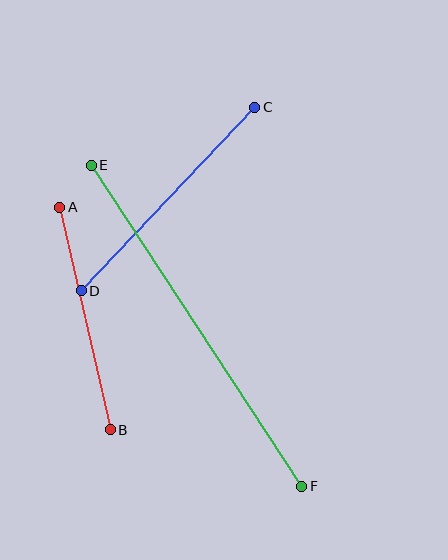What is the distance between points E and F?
The distance is approximately 384 pixels.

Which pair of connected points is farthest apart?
Points E and F are farthest apart.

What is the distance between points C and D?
The distance is approximately 252 pixels.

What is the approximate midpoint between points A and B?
The midpoint is at approximately (85, 318) pixels.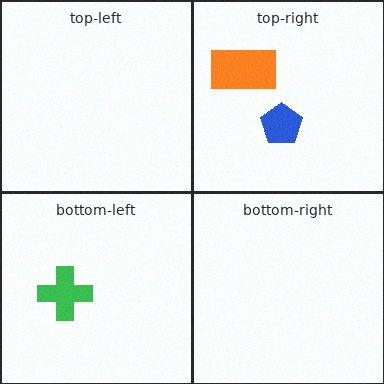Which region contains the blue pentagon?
The top-right region.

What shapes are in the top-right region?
The orange rectangle, the blue pentagon.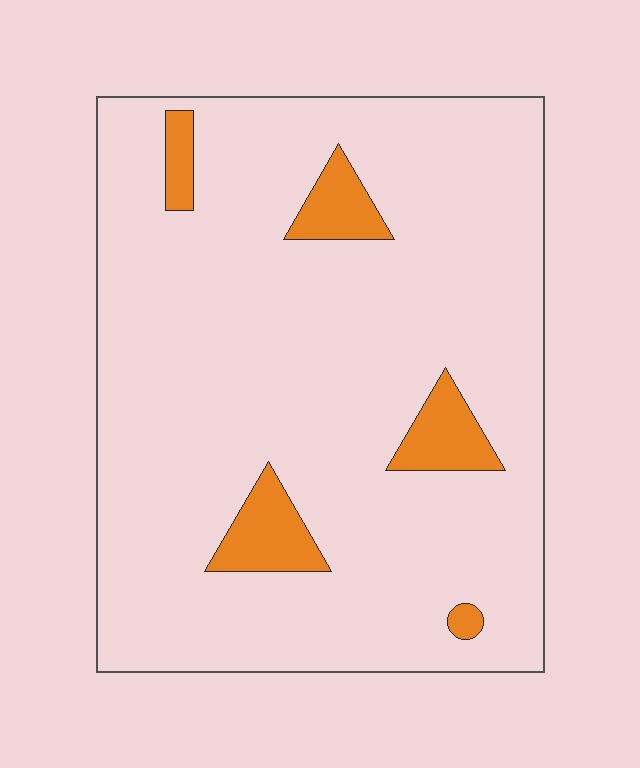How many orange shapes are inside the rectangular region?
5.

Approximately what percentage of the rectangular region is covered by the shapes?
Approximately 10%.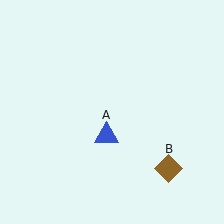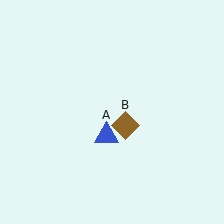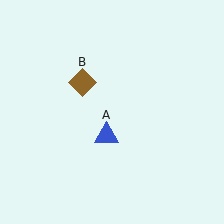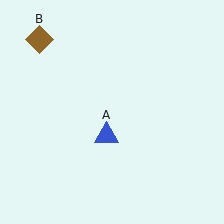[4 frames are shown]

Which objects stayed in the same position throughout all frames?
Blue triangle (object A) remained stationary.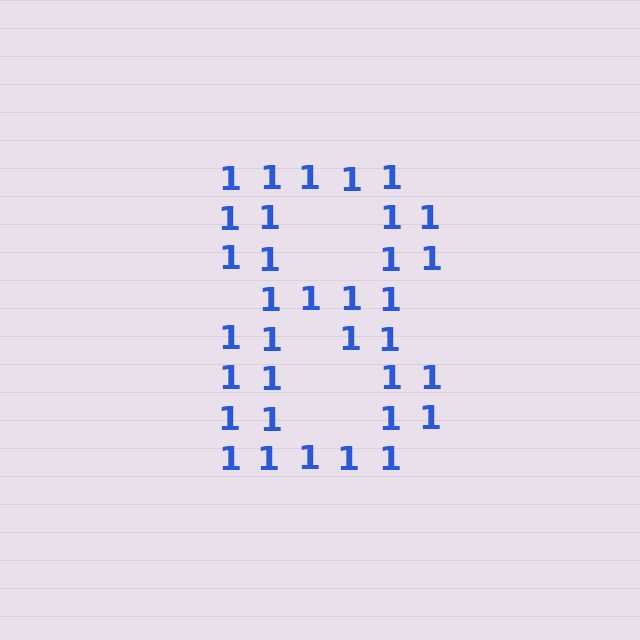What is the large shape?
The large shape is the digit 8.